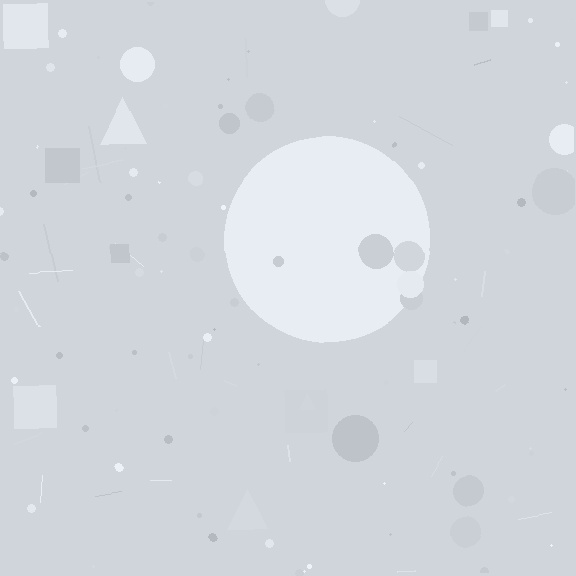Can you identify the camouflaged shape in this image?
The camouflaged shape is a circle.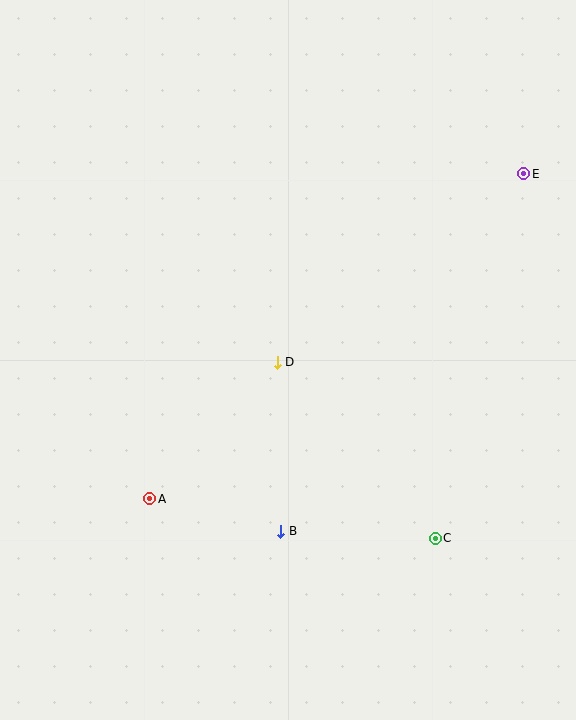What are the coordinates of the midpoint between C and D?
The midpoint between C and D is at (356, 450).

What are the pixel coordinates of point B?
Point B is at (281, 531).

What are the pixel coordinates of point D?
Point D is at (277, 362).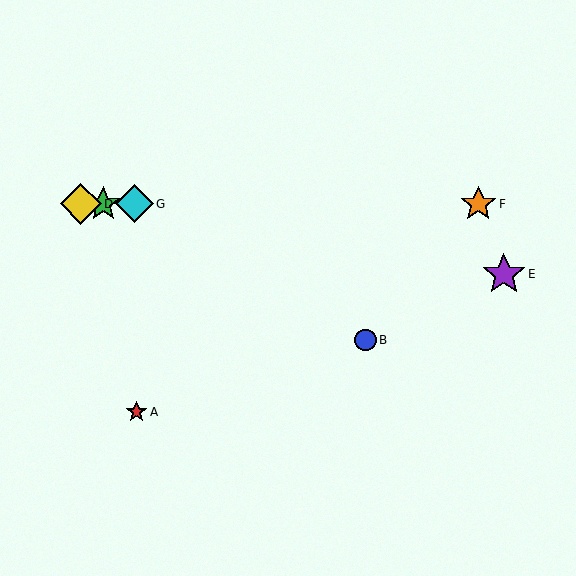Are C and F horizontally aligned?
Yes, both are at y≈204.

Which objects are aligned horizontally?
Objects C, D, F, G are aligned horizontally.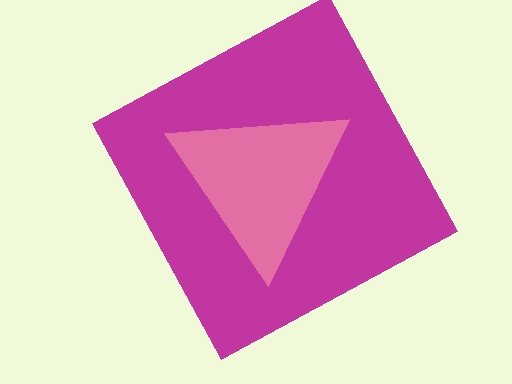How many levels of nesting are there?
2.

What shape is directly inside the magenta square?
The pink triangle.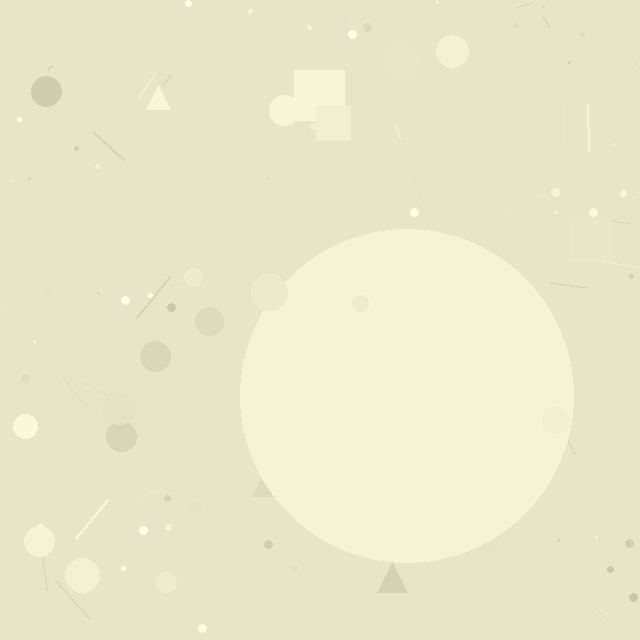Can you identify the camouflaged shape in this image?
The camouflaged shape is a circle.